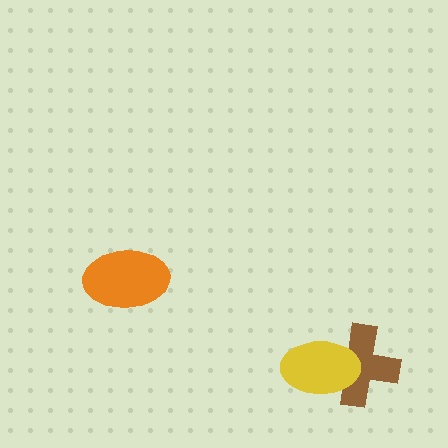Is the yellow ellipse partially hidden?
No, no other shape covers it.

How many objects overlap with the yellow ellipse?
1 object overlaps with the yellow ellipse.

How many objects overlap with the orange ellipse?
0 objects overlap with the orange ellipse.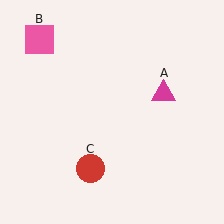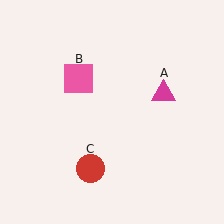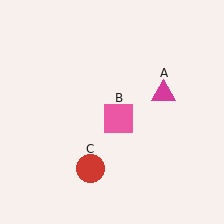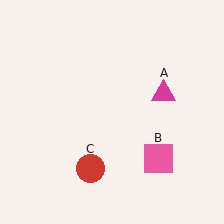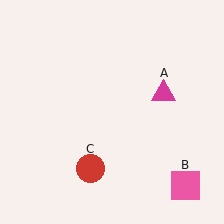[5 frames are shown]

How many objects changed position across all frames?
1 object changed position: pink square (object B).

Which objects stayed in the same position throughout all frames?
Magenta triangle (object A) and red circle (object C) remained stationary.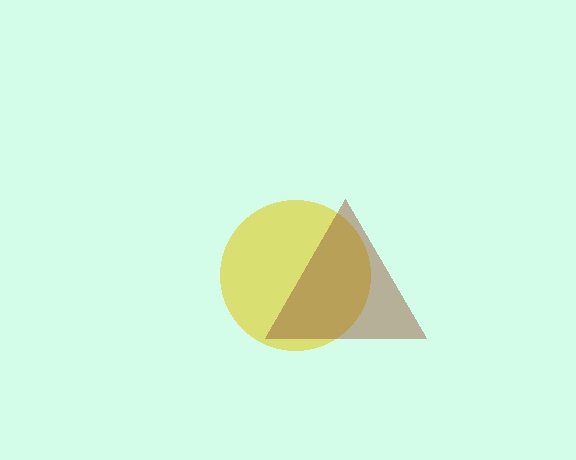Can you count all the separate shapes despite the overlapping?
Yes, there are 2 separate shapes.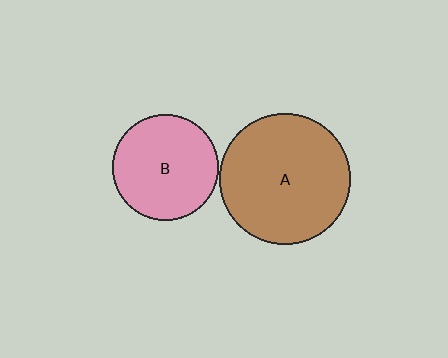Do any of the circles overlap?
No, none of the circles overlap.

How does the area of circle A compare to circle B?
Approximately 1.5 times.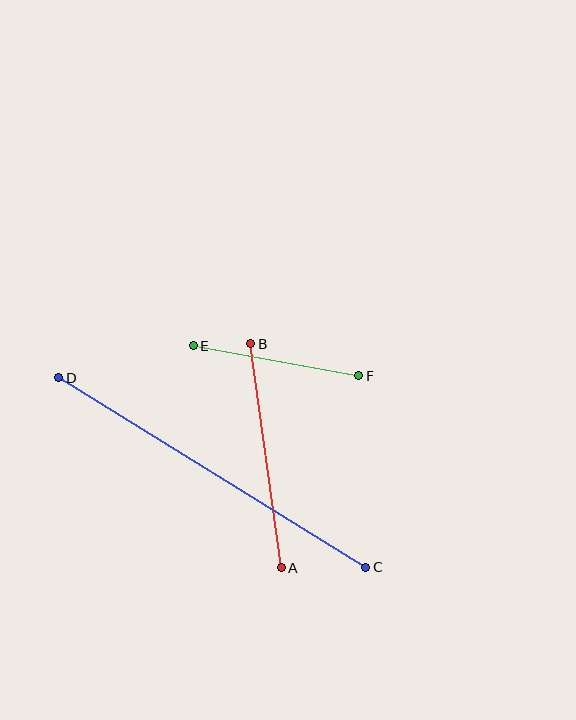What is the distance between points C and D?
The distance is approximately 361 pixels.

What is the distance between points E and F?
The distance is approximately 168 pixels.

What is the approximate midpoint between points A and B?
The midpoint is at approximately (266, 456) pixels.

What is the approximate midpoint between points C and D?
The midpoint is at approximately (212, 472) pixels.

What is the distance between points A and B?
The distance is approximately 226 pixels.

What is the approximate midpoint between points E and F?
The midpoint is at approximately (276, 361) pixels.